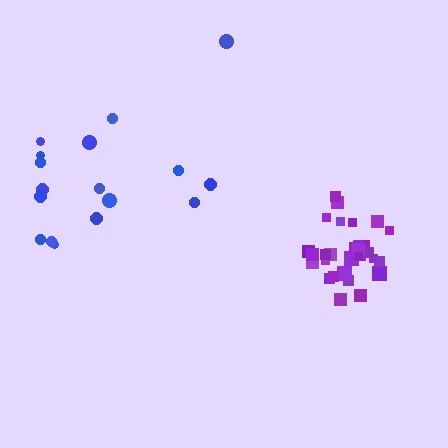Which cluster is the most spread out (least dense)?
Blue.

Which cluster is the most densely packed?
Purple.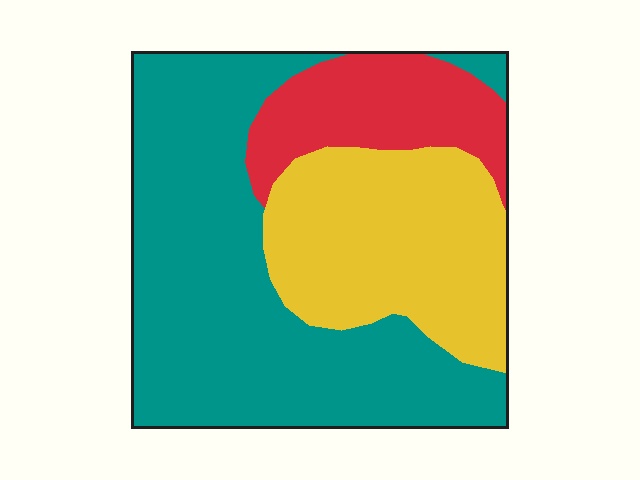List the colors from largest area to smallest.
From largest to smallest: teal, yellow, red.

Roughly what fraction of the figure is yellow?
Yellow takes up about one third (1/3) of the figure.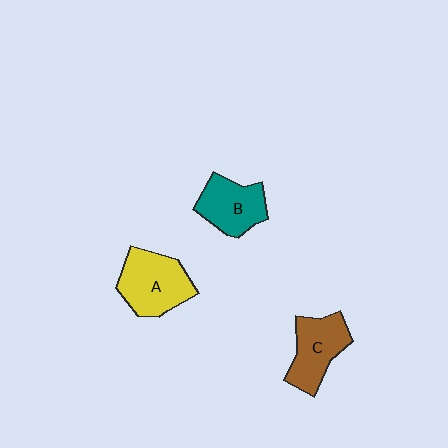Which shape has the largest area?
Shape A (yellow).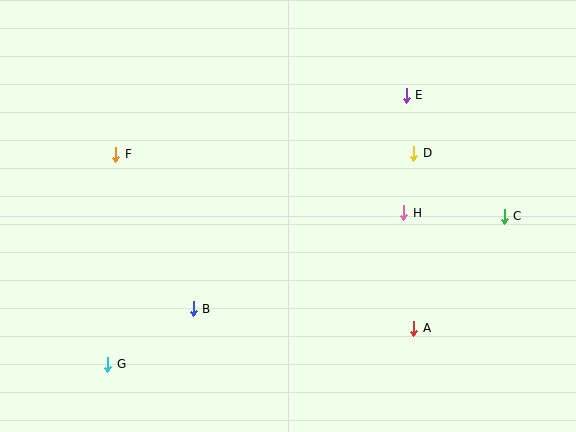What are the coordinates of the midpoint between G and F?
The midpoint between G and F is at (112, 259).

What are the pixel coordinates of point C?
Point C is at (504, 216).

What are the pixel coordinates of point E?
Point E is at (406, 95).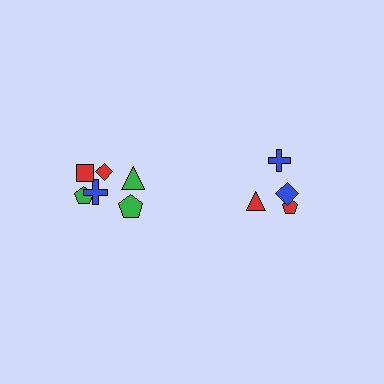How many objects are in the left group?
There are 6 objects.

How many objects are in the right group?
There are 4 objects.